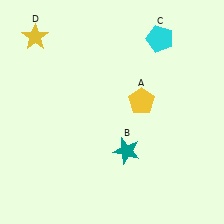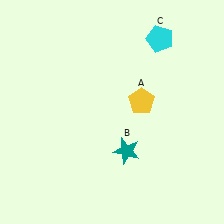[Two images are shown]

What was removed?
The yellow star (D) was removed in Image 2.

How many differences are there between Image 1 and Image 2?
There is 1 difference between the two images.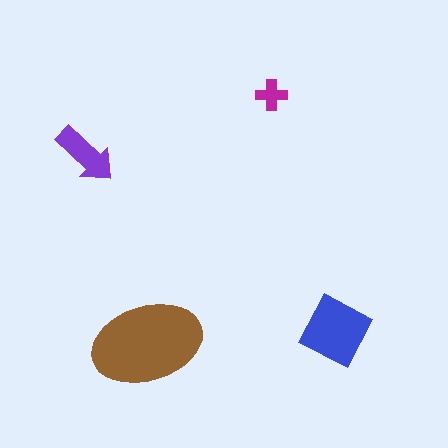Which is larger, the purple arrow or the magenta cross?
The purple arrow.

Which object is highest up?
The magenta cross is topmost.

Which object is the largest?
The brown ellipse.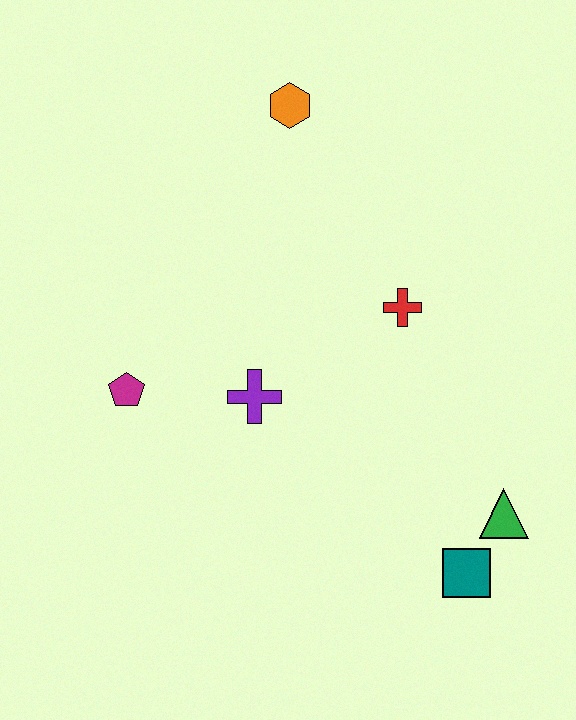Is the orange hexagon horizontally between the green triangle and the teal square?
No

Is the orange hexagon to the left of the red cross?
Yes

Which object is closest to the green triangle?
The teal square is closest to the green triangle.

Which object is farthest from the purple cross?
The orange hexagon is farthest from the purple cross.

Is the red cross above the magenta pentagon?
Yes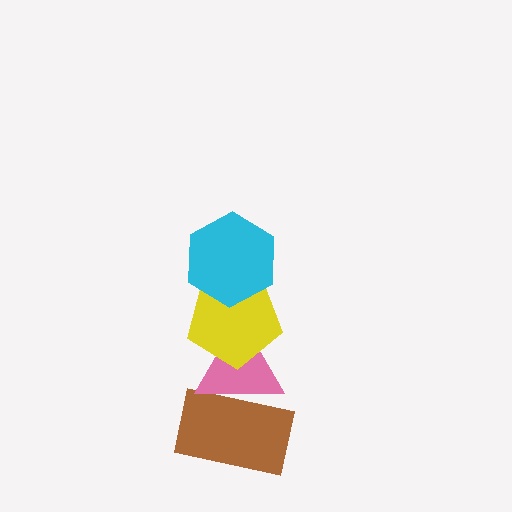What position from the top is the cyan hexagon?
The cyan hexagon is 1st from the top.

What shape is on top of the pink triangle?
The yellow pentagon is on top of the pink triangle.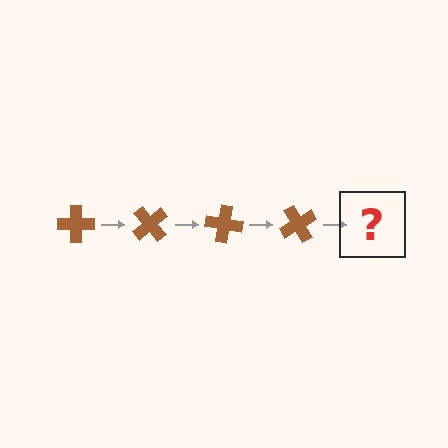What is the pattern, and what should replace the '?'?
The pattern is that the cross rotates 50 degrees each step. The '?' should be a brown cross rotated 200 degrees.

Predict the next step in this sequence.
The next step is a brown cross rotated 200 degrees.